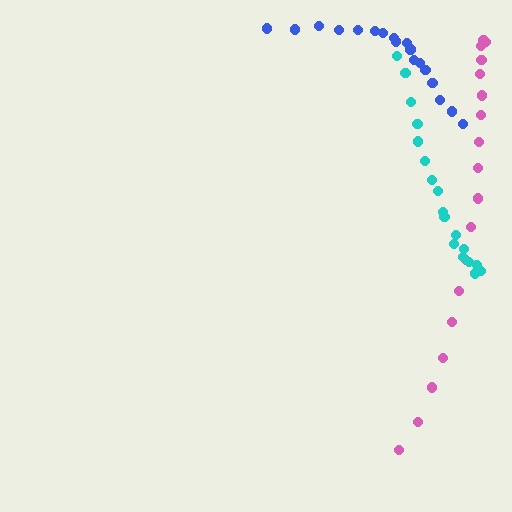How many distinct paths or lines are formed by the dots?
There are 3 distinct paths.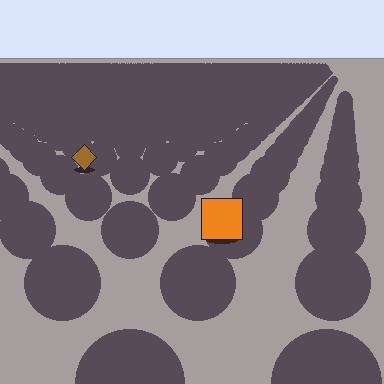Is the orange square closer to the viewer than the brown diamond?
Yes. The orange square is closer — you can tell from the texture gradient: the ground texture is coarser near it.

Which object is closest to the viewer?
The orange square is closest. The texture marks near it are larger and more spread out.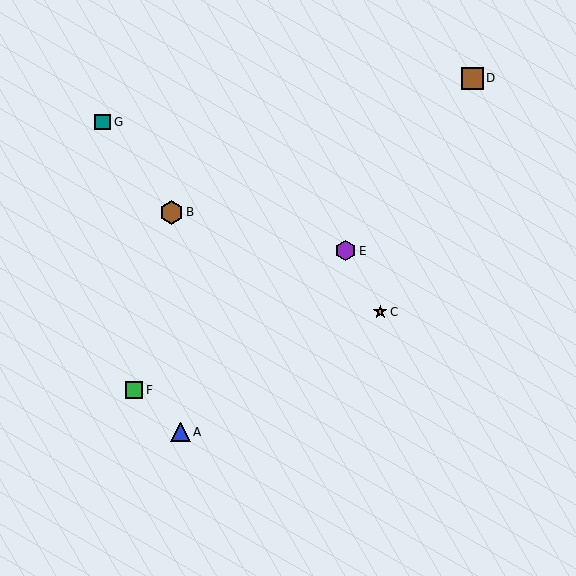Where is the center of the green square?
The center of the green square is at (134, 390).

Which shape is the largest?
The brown hexagon (labeled B) is the largest.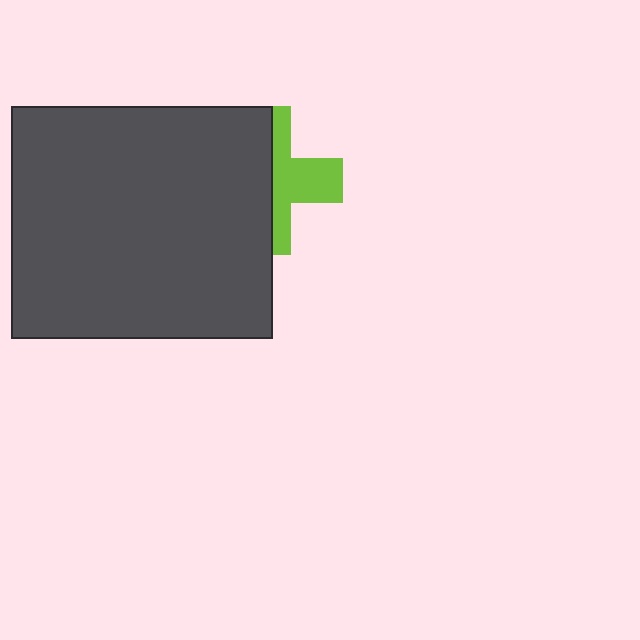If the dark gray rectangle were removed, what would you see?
You would see the complete lime cross.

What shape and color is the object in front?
The object in front is a dark gray rectangle.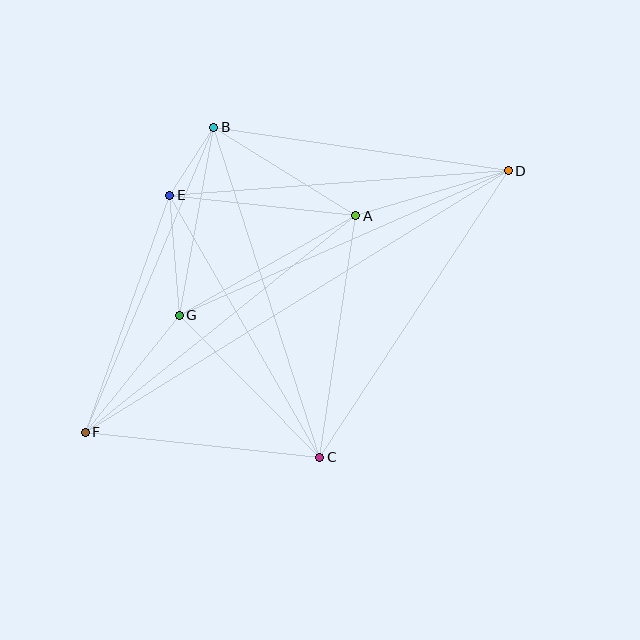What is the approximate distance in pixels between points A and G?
The distance between A and G is approximately 203 pixels.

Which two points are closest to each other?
Points B and E are closest to each other.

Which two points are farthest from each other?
Points D and F are farthest from each other.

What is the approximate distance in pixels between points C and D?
The distance between C and D is approximately 343 pixels.